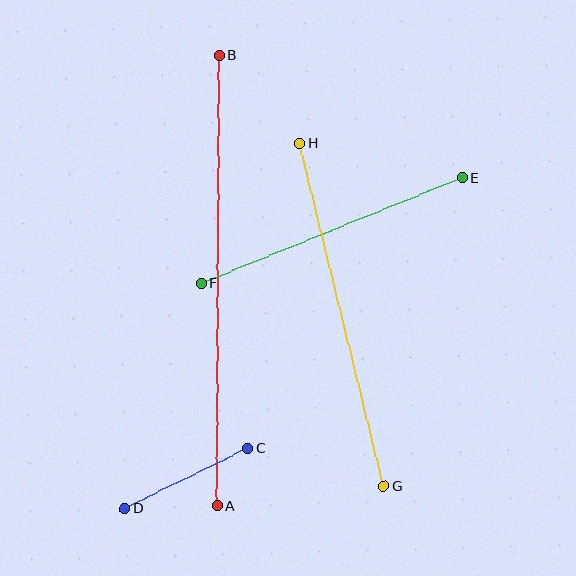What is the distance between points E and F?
The distance is approximately 282 pixels.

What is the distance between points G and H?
The distance is approximately 353 pixels.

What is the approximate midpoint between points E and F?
The midpoint is at approximately (332, 231) pixels.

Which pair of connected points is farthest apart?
Points A and B are farthest apart.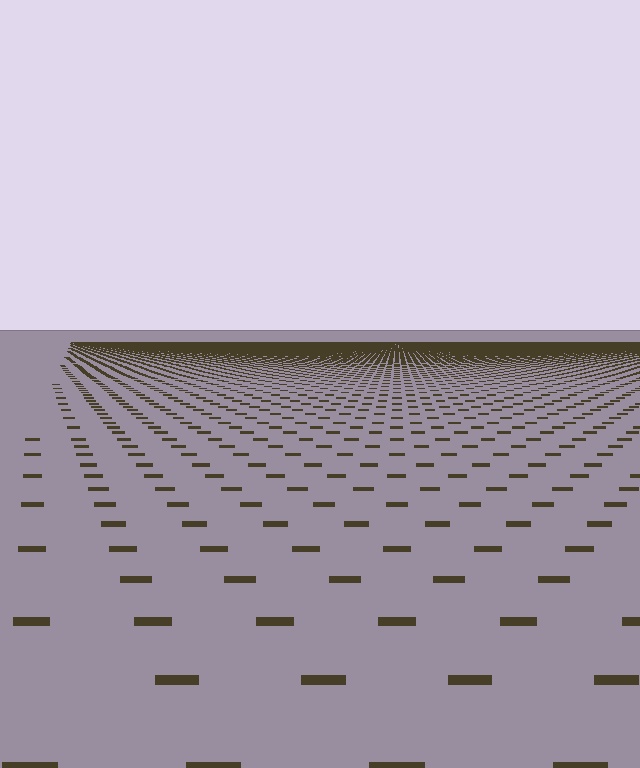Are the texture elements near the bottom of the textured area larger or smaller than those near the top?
Larger. Near the bottom, elements are closer to the viewer and appear at a bigger on-screen size.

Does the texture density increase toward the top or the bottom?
Density increases toward the top.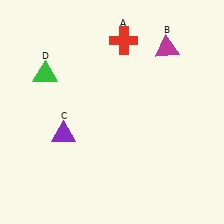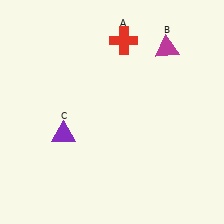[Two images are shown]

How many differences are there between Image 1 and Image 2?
There is 1 difference between the two images.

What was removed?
The green triangle (D) was removed in Image 2.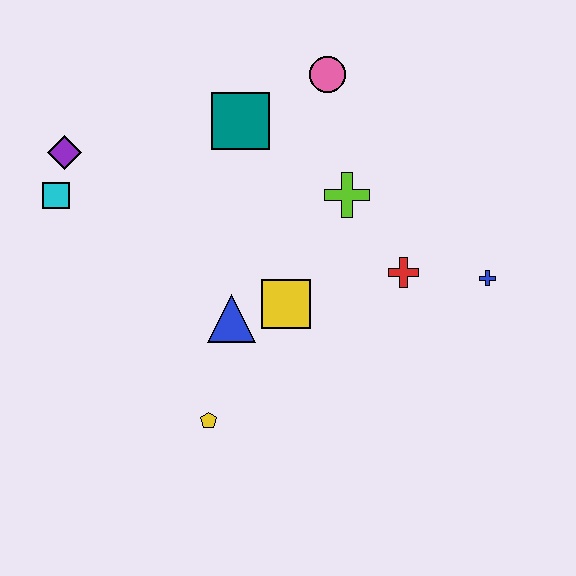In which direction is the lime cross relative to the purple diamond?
The lime cross is to the right of the purple diamond.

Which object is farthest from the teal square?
The yellow pentagon is farthest from the teal square.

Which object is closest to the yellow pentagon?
The blue triangle is closest to the yellow pentagon.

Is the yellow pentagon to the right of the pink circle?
No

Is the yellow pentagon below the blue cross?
Yes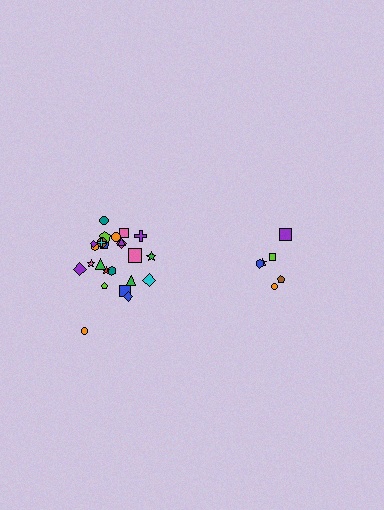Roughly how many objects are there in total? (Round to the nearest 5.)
Roughly 30 objects in total.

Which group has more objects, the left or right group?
The left group.